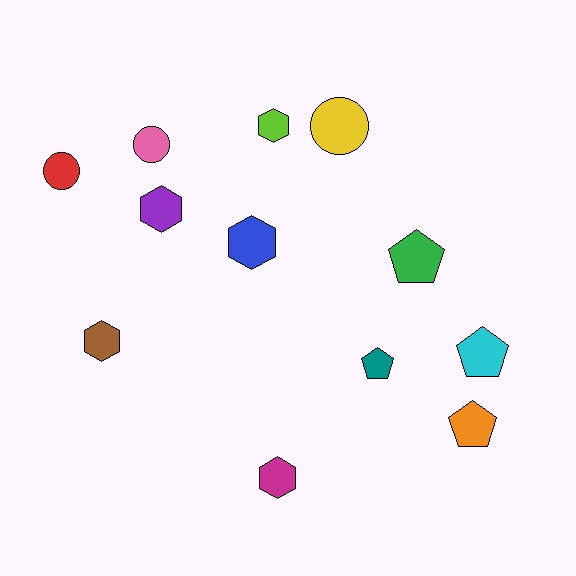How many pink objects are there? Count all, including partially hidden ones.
There is 1 pink object.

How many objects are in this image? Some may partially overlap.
There are 12 objects.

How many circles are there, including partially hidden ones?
There are 3 circles.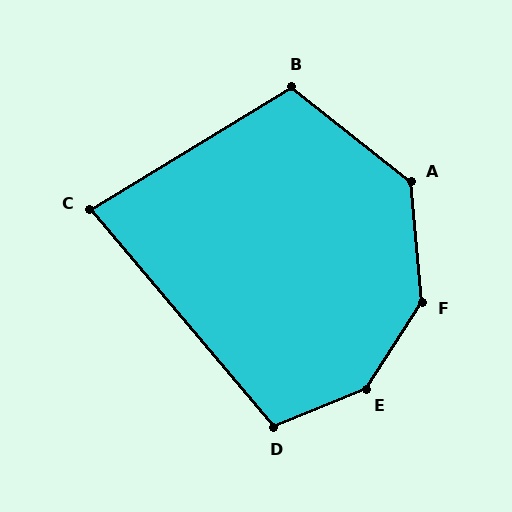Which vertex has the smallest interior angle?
C, at approximately 81 degrees.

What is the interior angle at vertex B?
Approximately 111 degrees (obtuse).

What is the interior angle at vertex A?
Approximately 133 degrees (obtuse).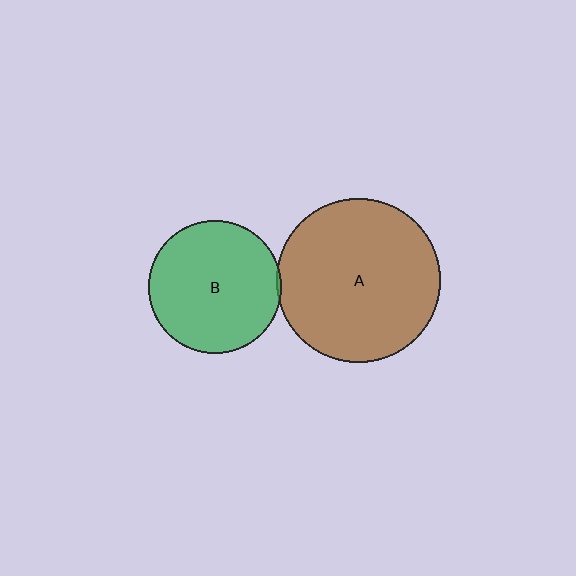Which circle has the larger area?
Circle A (brown).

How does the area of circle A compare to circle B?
Approximately 1.5 times.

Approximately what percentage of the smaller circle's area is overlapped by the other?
Approximately 5%.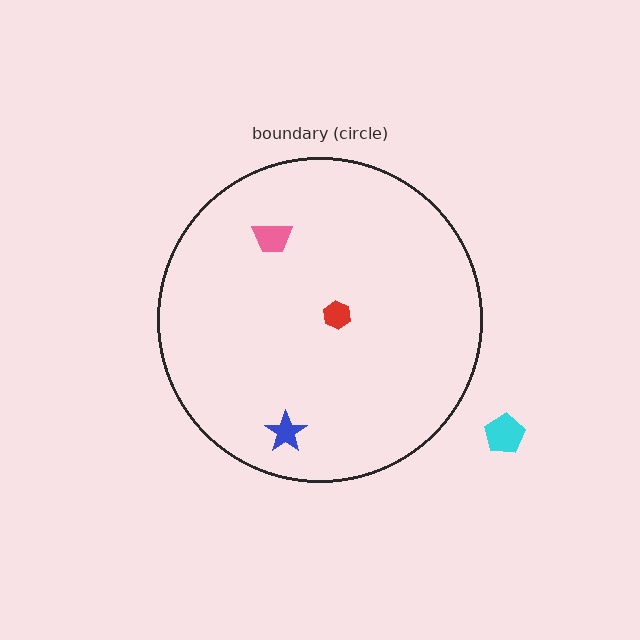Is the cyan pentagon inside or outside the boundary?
Outside.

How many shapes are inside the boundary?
3 inside, 1 outside.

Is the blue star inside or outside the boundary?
Inside.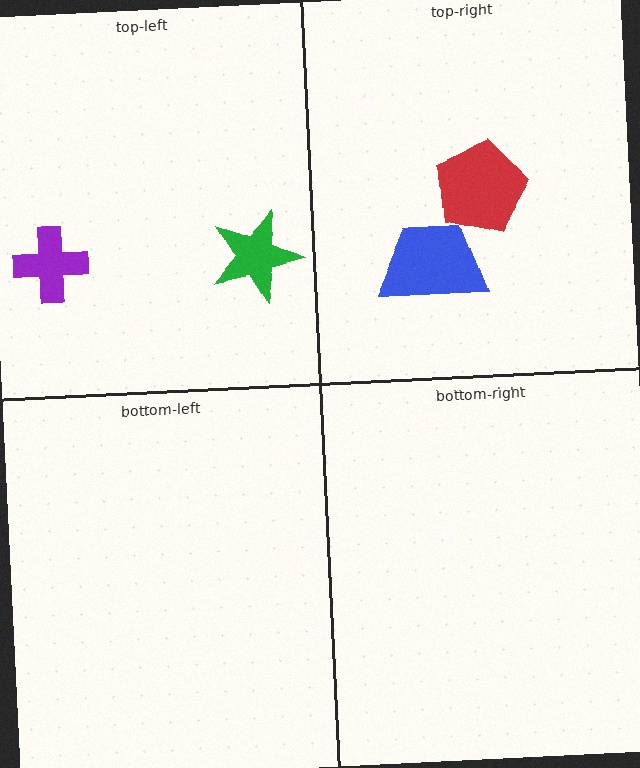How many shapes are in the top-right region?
2.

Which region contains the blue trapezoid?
The top-right region.